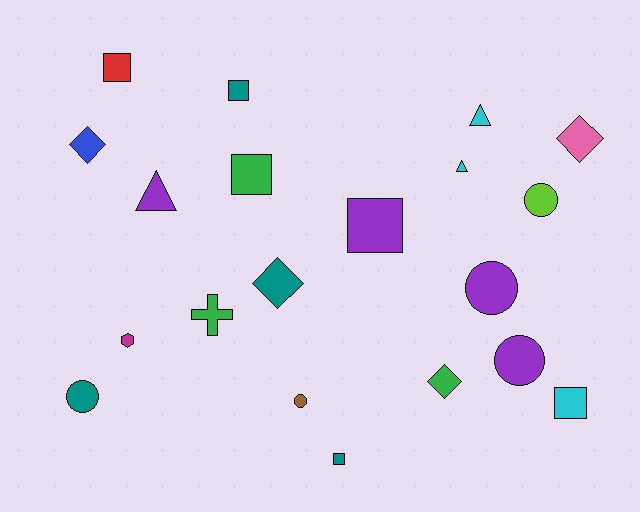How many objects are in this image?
There are 20 objects.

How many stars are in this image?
There are no stars.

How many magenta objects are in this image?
There is 1 magenta object.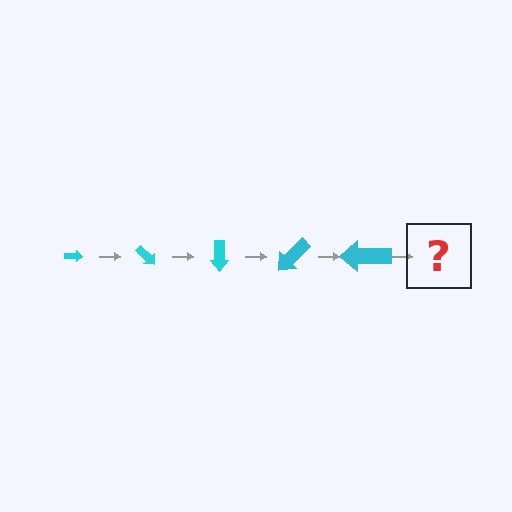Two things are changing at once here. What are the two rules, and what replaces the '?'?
The two rules are that the arrow grows larger each step and it rotates 45 degrees each step. The '?' should be an arrow, larger than the previous one and rotated 225 degrees from the start.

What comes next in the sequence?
The next element should be an arrow, larger than the previous one and rotated 225 degrees from the start.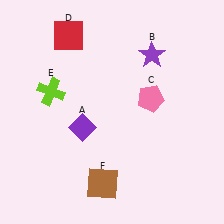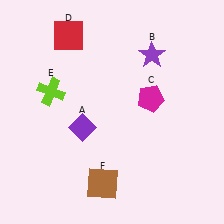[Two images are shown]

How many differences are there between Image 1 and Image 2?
There is 1 difference between the two images.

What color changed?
The pentagon (C) changed from pink in Image 1 to magenta in Image 2.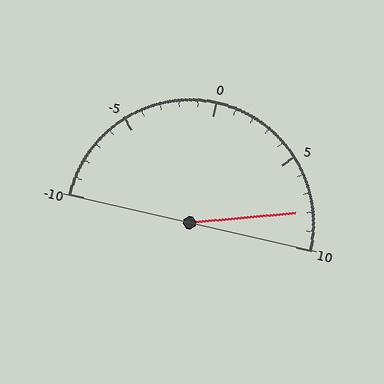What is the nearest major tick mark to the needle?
The nearest major tick mark is 10.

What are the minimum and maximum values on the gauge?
The gauge ranges from -10 to 10.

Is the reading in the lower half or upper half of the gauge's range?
The reading is in the upper half of the range (-10 to 10).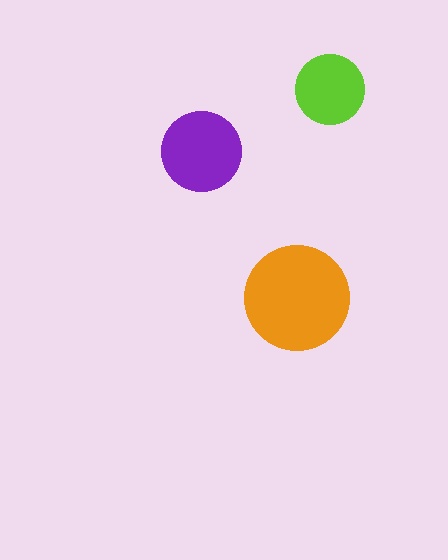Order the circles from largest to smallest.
the orange one, the purple one, the lime one.